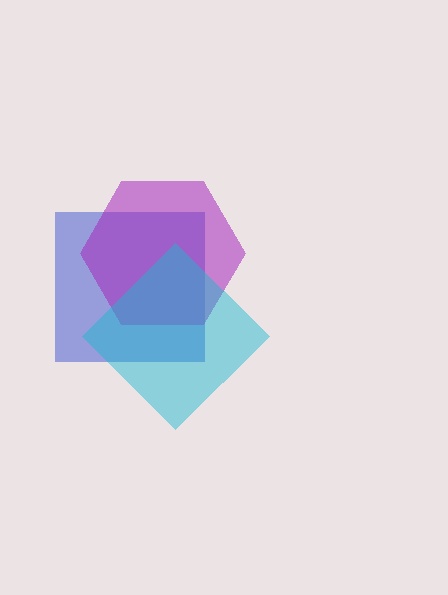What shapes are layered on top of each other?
The layered shapes are: a blue square, a purple hexagon, a cyan diamond.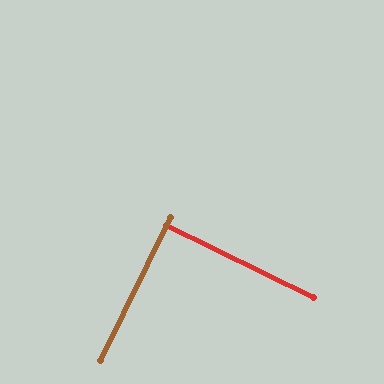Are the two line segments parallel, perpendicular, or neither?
Perpendicular — they meet at approximately 90°.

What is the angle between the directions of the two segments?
Approximately 90 degrees.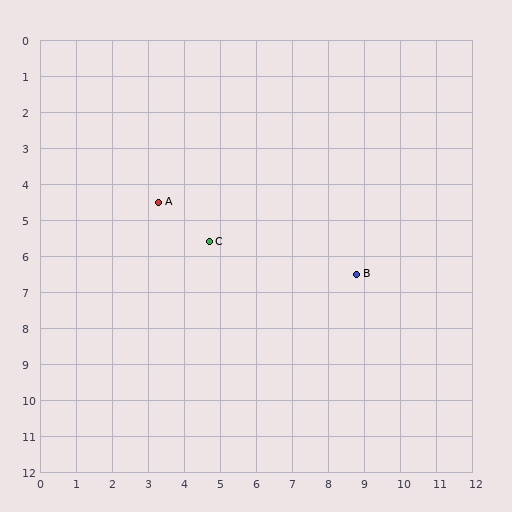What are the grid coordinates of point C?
Point C is at approximately (4.7, 5.6).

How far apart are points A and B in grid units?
Points A and B are about 5.9 grid units apart.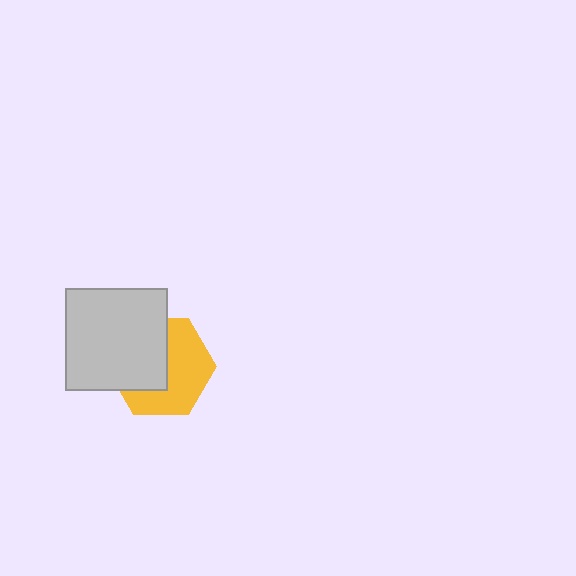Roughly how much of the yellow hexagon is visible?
About half of it is visible (roughly 54%).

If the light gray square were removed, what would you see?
You would see the complete yellow hexagon.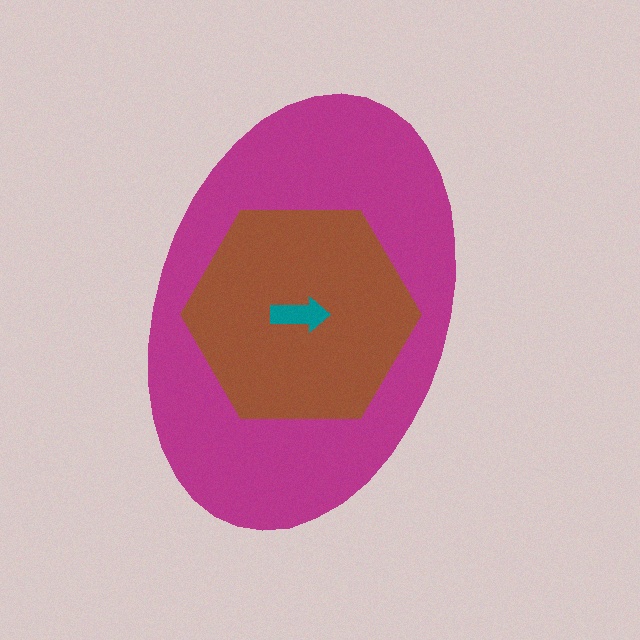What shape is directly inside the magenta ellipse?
The brown hexagon.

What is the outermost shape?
The magenta ellipse.